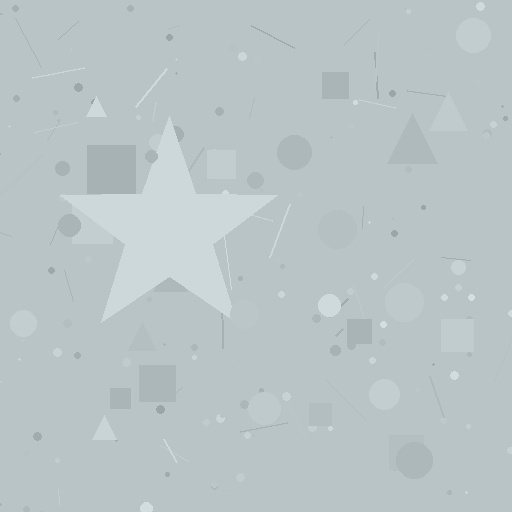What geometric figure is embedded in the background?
A star is embedded in the background.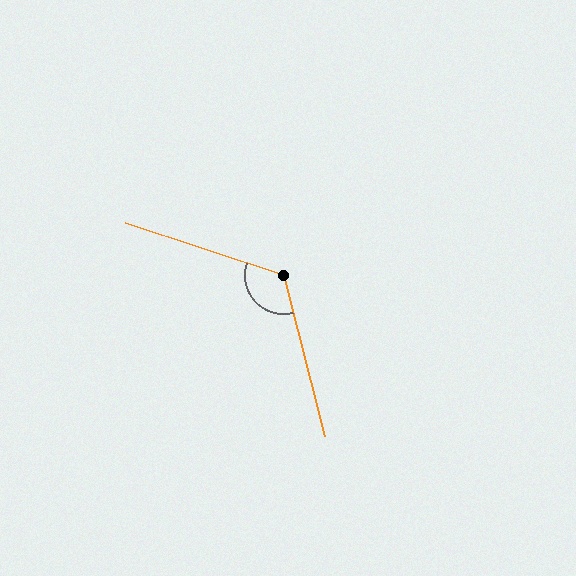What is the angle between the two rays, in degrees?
Approximately 123 degrees.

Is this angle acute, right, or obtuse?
It is obtuse.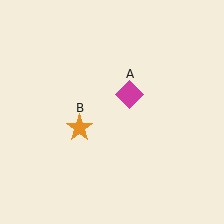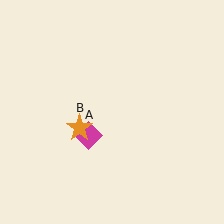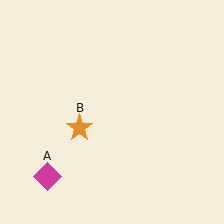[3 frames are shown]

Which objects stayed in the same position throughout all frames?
Orange star (object B) remained stationary.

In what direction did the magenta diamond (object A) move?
The magenta diamond (object A) moved down and to the left.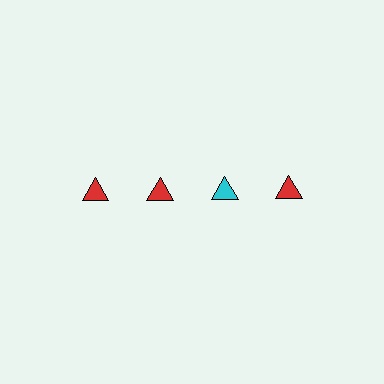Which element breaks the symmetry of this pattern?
The cyan triangle in the top row, center column breaks the symmetry. All other shapes are red triangles.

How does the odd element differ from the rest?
It has a different color: cyan instead of red.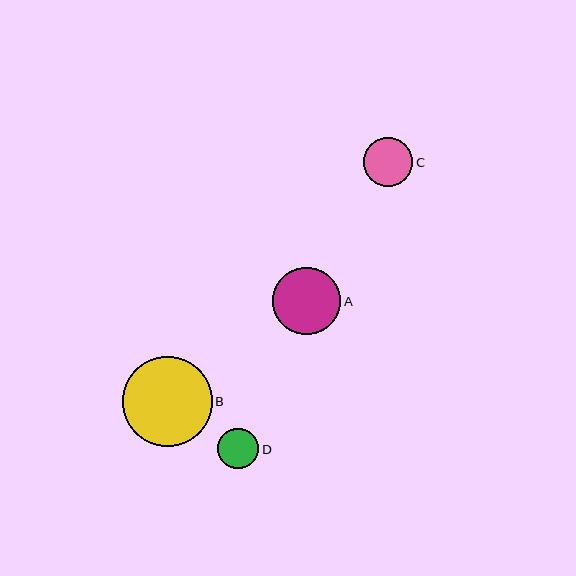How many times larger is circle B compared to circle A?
Circle B is approximately 1.3 times the size of circle A.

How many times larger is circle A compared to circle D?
Circle A is approximately 1.7 times the size of circle D.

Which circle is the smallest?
Circle D is the smallest with a size of approximately 41 pixels.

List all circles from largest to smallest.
From largest to smallest: B, A, C, D.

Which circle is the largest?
Circle B is the largest with a size of approximately 90 pixels.